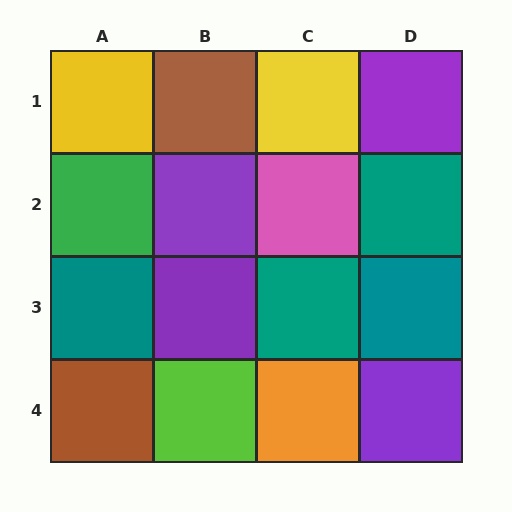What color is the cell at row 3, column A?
Teal.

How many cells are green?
1 cell is green.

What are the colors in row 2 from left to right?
Green, purple, pink, teal.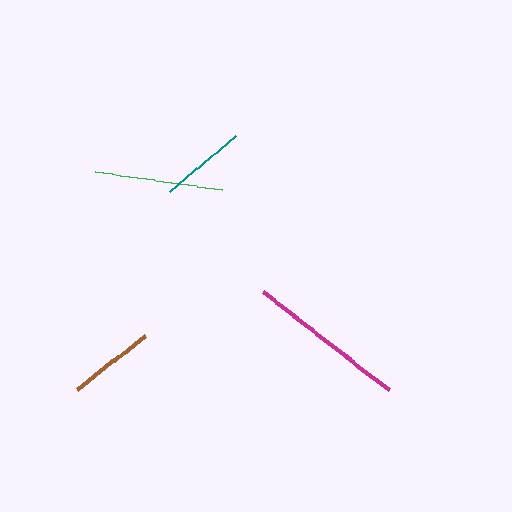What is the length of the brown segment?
The brown segment is approximately 87 pixels long.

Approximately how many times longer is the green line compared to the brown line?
The green line is approximately 1.5 times the length of the brown line.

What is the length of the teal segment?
The teal segment is approximately 87 pixels long.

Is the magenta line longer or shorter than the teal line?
The magenta line is longer than the teal line.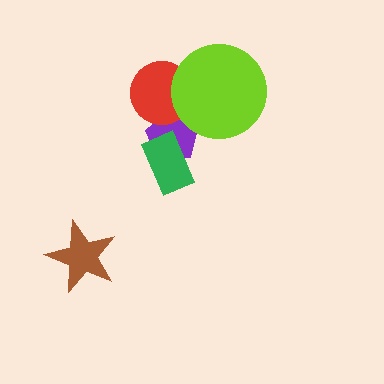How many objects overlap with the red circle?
2 objects overlap with the red circle.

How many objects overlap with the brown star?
0 objects overlap with the brown star.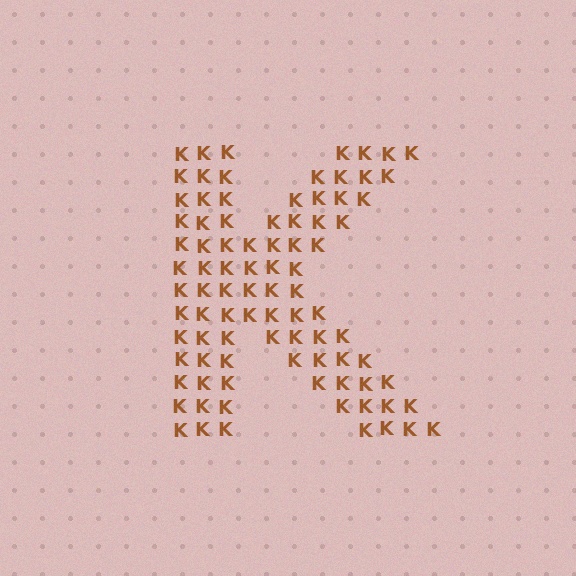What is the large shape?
The large shape is the letter K.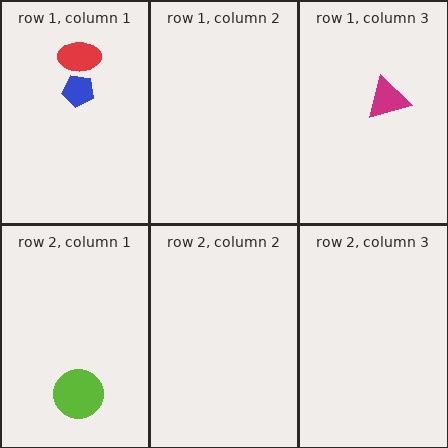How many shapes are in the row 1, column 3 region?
1.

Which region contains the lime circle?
The row 2, column 1 region.